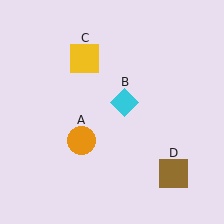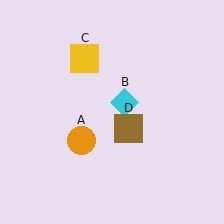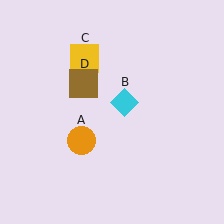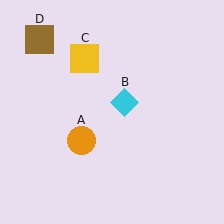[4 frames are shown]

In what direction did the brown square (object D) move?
The brown square (object D) moved up and to the left.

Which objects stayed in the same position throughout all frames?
Orange circle (object A) and cyan diamond (object B) and yellow square (object C) remained stationary.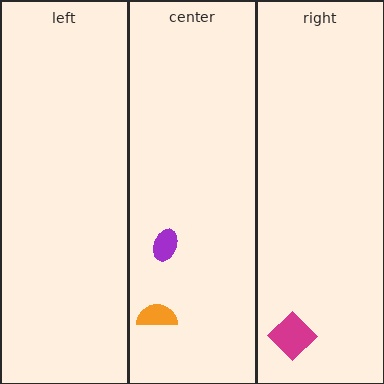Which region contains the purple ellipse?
The center region.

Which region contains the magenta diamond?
The right region.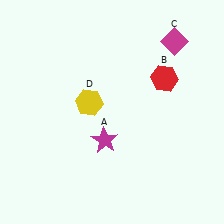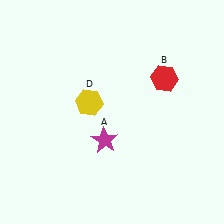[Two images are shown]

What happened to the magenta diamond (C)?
The magenta diamond (C) was removed in Image 2. It was in the top-right area of Image 1.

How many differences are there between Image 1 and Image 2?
There is 1 difference between the two images.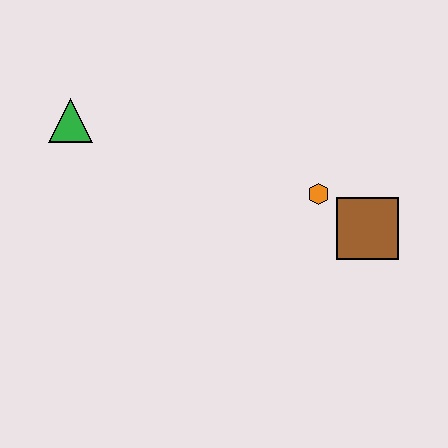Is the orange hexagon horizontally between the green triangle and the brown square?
Yes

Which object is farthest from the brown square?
The green triangle is farthest from the brown square.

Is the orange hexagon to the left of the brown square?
Yes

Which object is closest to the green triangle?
The orange hexagon is closest to the green triangle.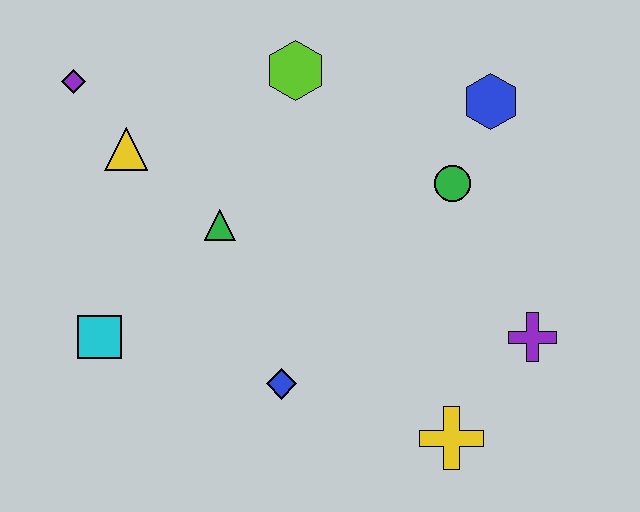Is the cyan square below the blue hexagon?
Yes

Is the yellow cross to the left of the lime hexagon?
No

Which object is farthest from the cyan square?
The blue hexagon is farthest from the cyan square.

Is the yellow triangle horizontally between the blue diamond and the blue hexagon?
No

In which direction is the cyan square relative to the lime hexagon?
The cyan square is below the lime hexagon.